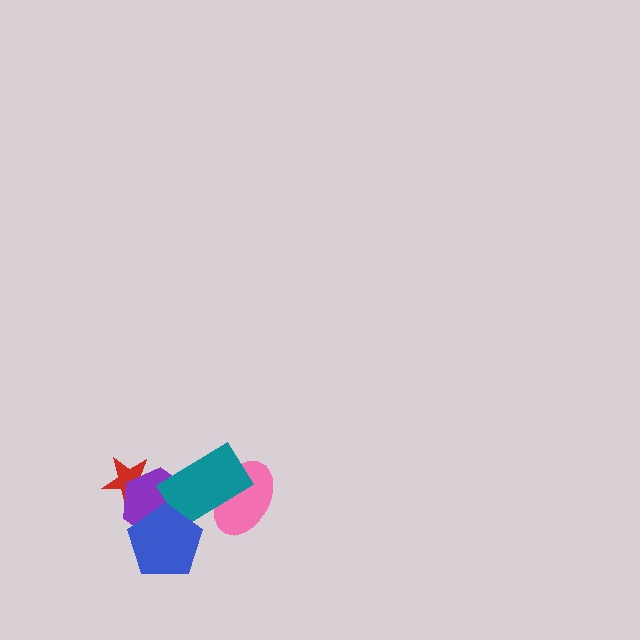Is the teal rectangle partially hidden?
Yes, it is partially covered by another shape.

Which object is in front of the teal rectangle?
The blue pentagon is in front of the teal rectangle.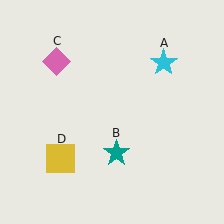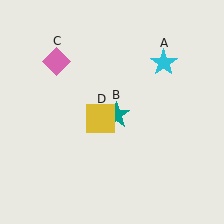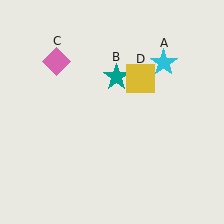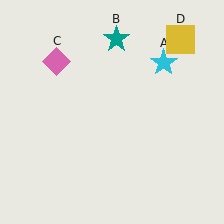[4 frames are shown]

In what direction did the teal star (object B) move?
The teal star (object B) moved up.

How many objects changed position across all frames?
2 objects changed position: teal star (object B), yellow square (object D).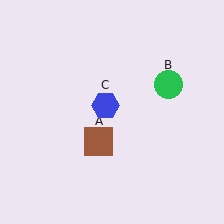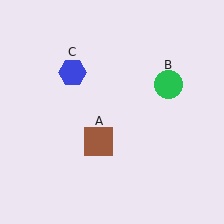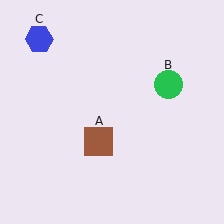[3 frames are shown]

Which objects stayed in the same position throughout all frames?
Brown square (object A) and green circle (object B) remained stationary.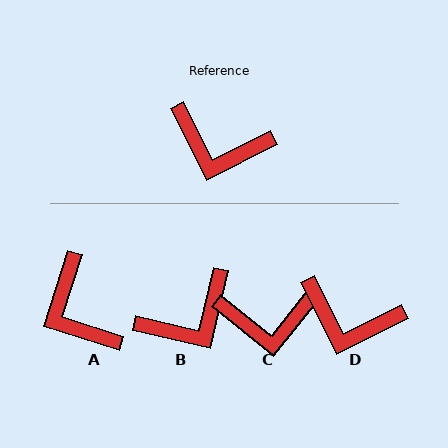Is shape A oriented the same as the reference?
No, it is off by about 45 degrees.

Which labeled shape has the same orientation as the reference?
D.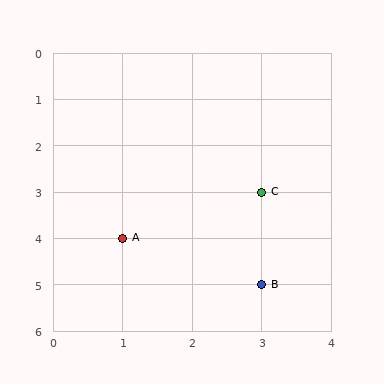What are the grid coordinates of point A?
Point A is at grid coordinates (1, 4).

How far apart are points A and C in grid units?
Points A and C are 2 columns and 1 row apart (about 2.2 grid units diagonally).